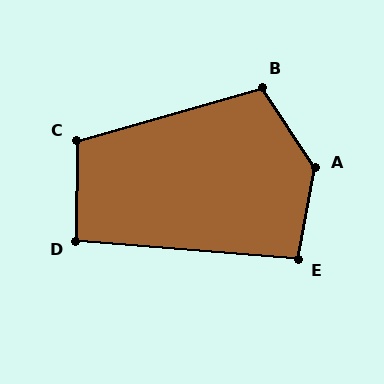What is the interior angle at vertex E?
Approximately 96 degrees (obtuse).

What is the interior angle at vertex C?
Approximately 106 degrees (obtuse).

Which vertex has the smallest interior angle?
D, at approximately 94 degrees.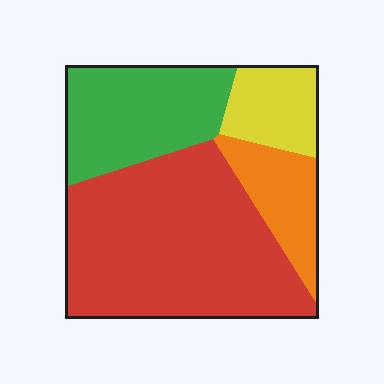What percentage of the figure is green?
Green takes up about one quarter (1/4) of the figure.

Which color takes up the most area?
Red, at roughly 50%.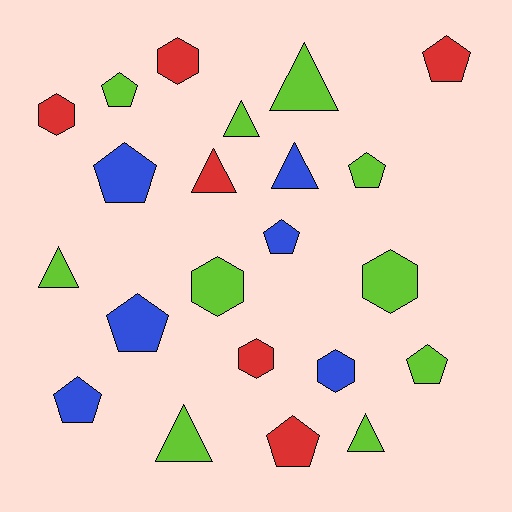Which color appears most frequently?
Lime, with 10 objects.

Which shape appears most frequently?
Pentagon, with 9 objects.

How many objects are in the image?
There are 22 objects.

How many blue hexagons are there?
There is 1 blue hexagon.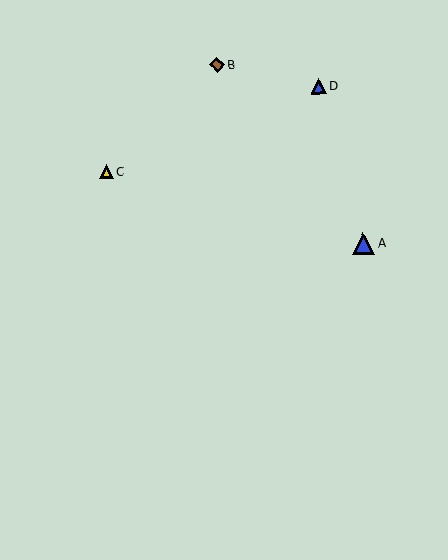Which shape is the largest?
The blue triangle (labeled A) is the largest.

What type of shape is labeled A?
Shape A is a blue triangle.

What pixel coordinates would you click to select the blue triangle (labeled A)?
Click at (363, 244) to select the blue triangle A.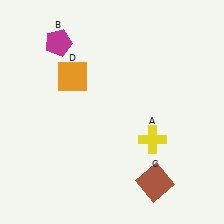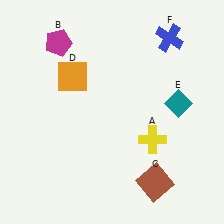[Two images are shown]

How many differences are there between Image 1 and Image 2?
There are 2 differences between the two images.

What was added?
A teal diamond (E), a blue cross (F) were added in Image 2.